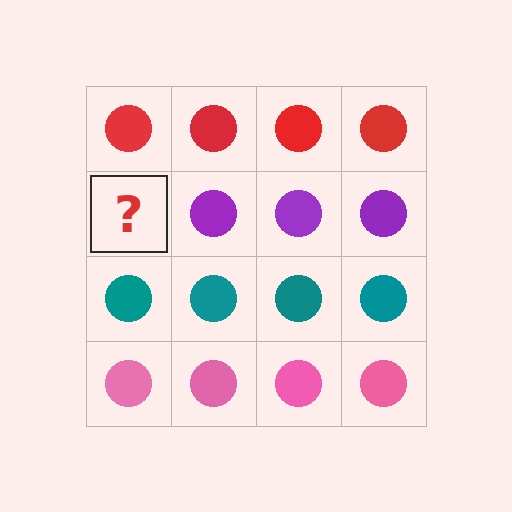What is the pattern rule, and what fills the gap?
The rule is that each row has a consistent color. The gap should be filled with a purple circle.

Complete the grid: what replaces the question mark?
The question mark should be replaced with a purple circle.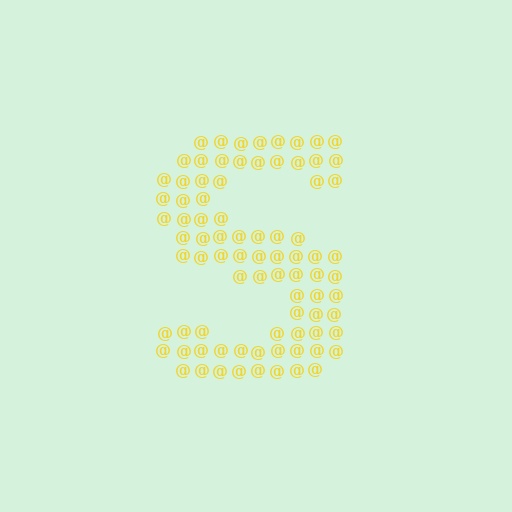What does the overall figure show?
The overall figure shows the letter S.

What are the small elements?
The small elements are at signs.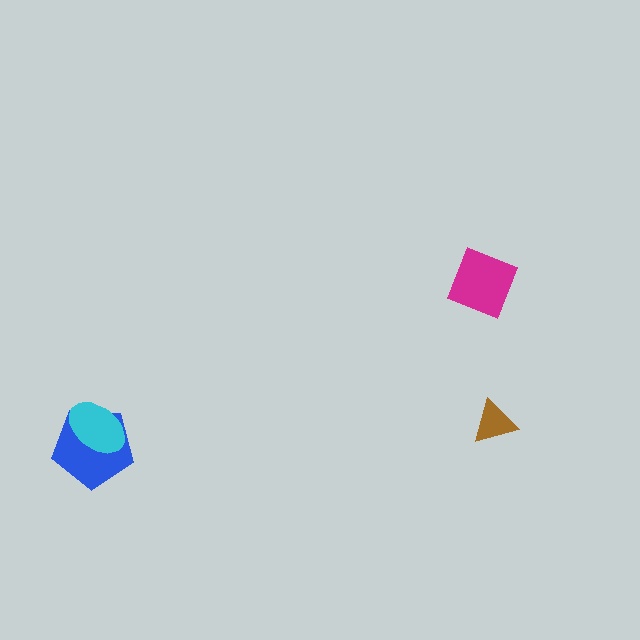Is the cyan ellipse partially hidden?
No, no other shape covers it.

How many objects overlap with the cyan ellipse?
1 object overlaps with the cyan ellipse.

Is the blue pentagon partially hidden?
Yes, it is partially covered by another shape.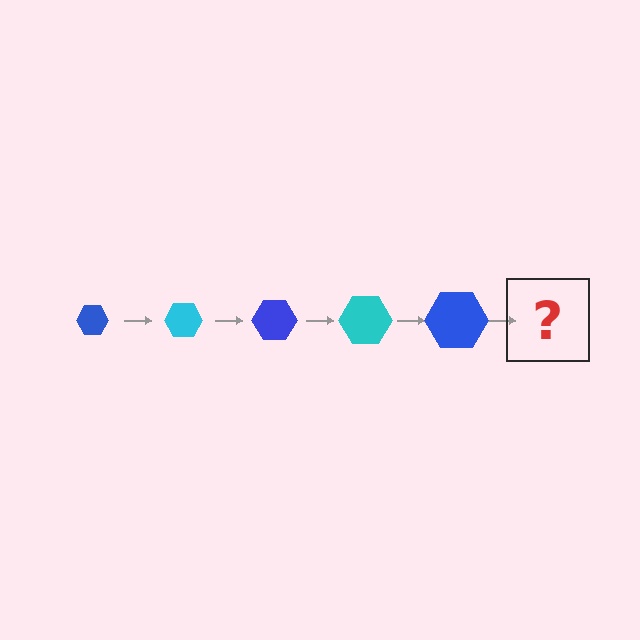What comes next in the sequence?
The next element should be a cyan hexagon, larger than the previous one.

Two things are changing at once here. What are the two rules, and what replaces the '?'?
The two rules are that the hexagon grows larger each step and the color cycles through blue and cyan. The '?' should be a cyan hexagon, larger than the previous one.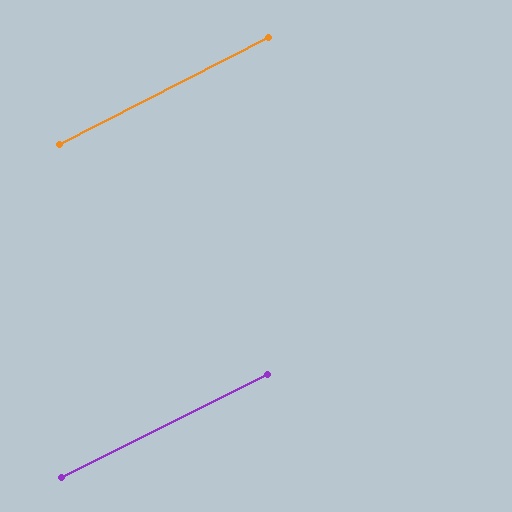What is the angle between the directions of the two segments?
Approximately 0 degrees.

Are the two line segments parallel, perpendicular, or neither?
Parallel — their directions differ by only 0.3°.